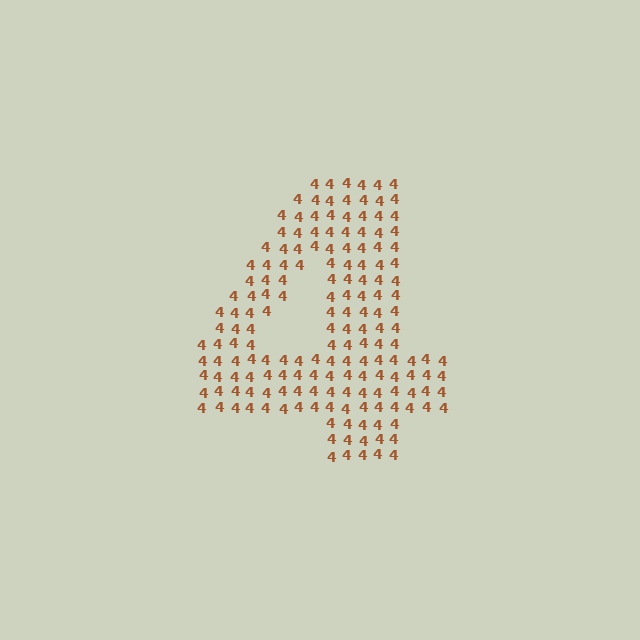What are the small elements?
The small elements are digit 4's.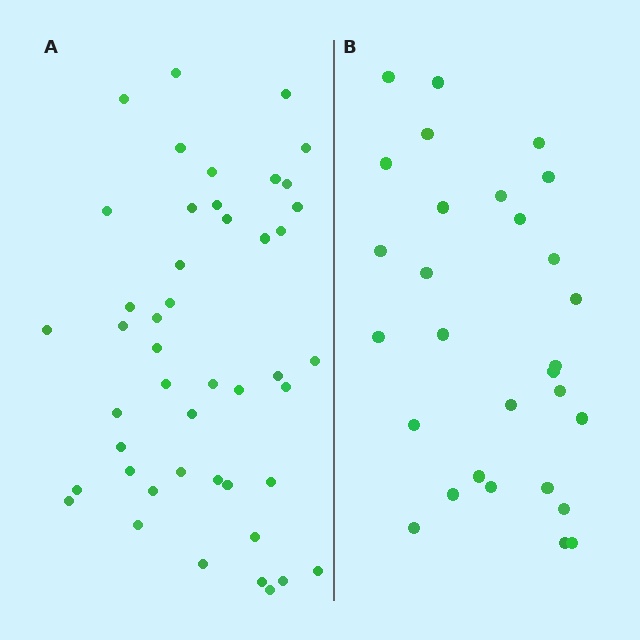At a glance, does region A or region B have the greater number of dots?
Region A (the left region) has more dots.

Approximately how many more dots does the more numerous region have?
Region A has approximately 15 more dots than region B.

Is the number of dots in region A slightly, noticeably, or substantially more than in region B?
Region A has substantially more. The ratio is roughly 1.6 to 1.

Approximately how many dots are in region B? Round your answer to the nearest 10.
About 30 dots. (The exact count is 29, which rounds to 30.)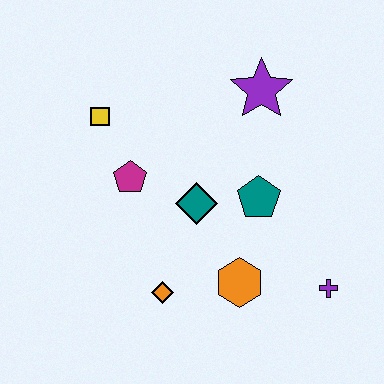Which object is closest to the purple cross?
The orange hexagon is closest to the purple cross.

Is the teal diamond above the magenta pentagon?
No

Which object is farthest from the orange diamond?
The purple star is farthest from the orange diamond.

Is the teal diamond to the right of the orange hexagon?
No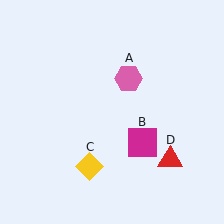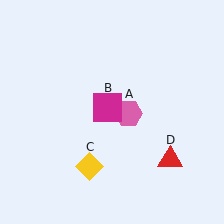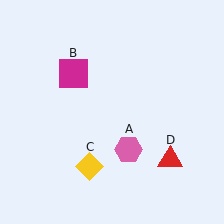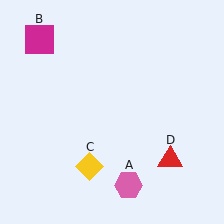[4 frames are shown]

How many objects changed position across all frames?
2 objects changed position: pink hexagon (object A), magenta square (object B).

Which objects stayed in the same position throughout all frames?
Yellow diamond (object C) and red triangle (object D) remained stationary.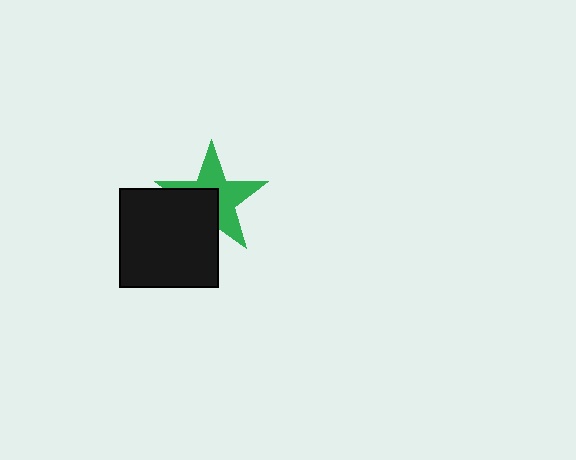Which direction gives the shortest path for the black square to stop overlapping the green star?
Moving toward the lower-left gives the shortest separation.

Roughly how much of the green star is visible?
About half of it is visible (roughly 57%).